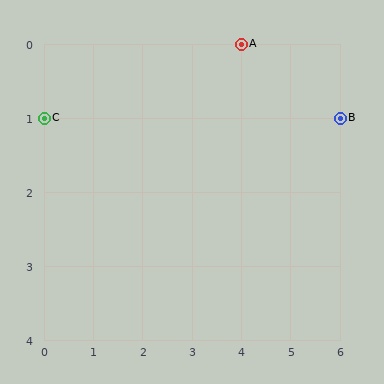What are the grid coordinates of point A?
Point A is at grid coordinates (4, 0).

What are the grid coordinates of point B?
Point B is at grid coordinates (6, 1).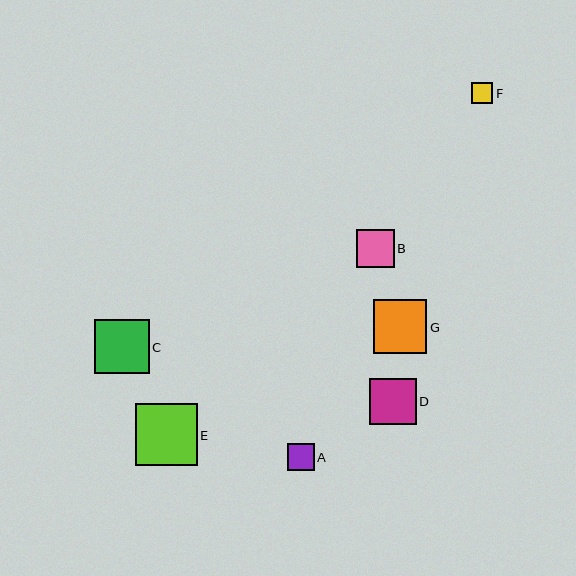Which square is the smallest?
Square F is the smallest with a size of approximately 21 pixels.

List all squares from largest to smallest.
From largest to smallest: E, C, G, D, B, A, F.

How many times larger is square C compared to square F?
Square C is approximately 2.6 times the size of square F.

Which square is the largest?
Square E is the largest with a size of approximately 62 pixels.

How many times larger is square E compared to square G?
Square E is approximately 1.2 times the size of square G.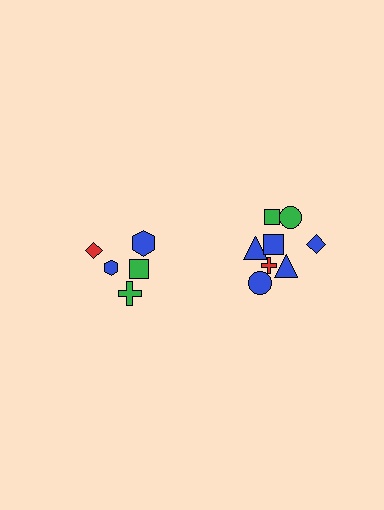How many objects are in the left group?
There are 5 objects.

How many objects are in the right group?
There are 8 objects.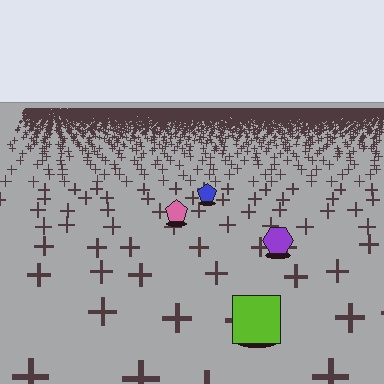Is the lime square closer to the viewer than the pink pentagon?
Yes. The lime square is closer — you can tell from the texture gradient: the ground texture is coarser near it.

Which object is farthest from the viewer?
The blue pentagon is farthest from the viewer. It appears smaller and the ground texture around it is denser.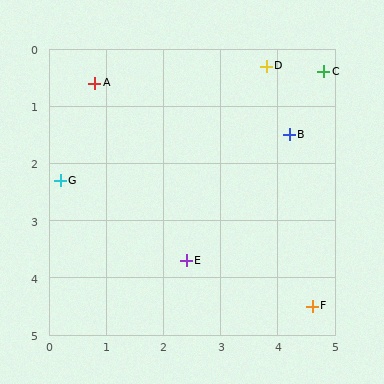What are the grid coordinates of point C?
Point C is at approximately (4.8, 0.4).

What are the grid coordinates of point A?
Point A is at approximately (0.8, 0.6).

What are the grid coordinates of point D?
Point D is at approximately (3.8, 0.3).